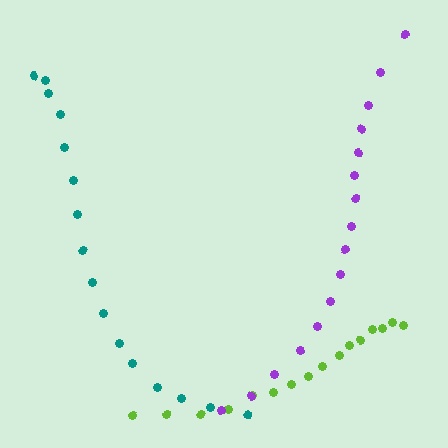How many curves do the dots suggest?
There are 3 distinct paths.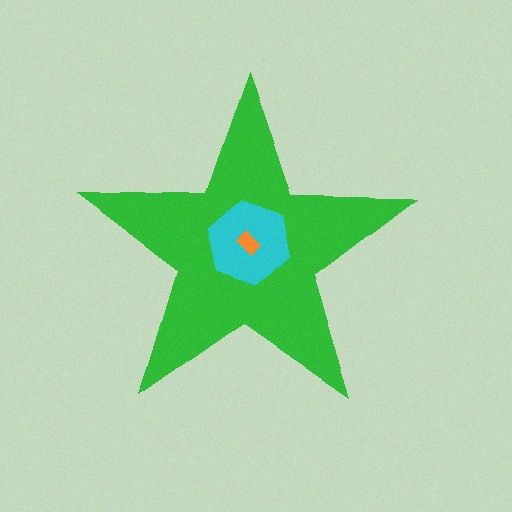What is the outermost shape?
The green star.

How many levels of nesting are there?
3.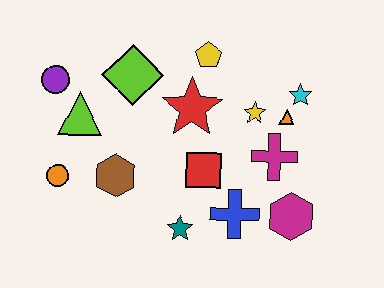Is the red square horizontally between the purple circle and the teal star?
No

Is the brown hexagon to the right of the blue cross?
No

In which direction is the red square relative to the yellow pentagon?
The red square is below the yellow pentagon.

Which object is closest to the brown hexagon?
The orange circle is closest to the brown hexagon.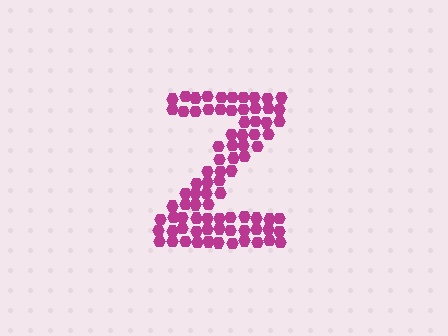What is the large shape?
The large shape is the letter Z.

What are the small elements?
The small elements are hexagons.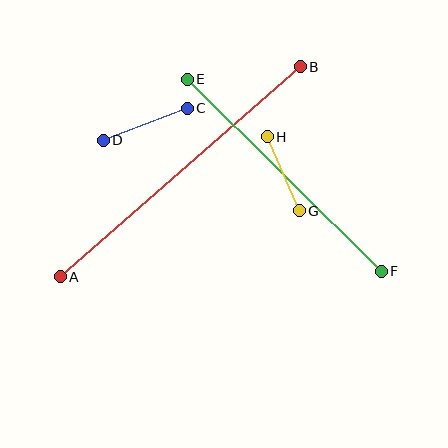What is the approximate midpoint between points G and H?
The midpoint is at approximately (283, 174) pixels.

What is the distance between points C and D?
The distance is approximately 90 pixels.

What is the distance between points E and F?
The distance is approximately 273 pixels.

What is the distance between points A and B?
The distance is approximately 319 pixels.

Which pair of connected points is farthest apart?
Points A and B are farthest apart.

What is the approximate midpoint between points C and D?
The midpoint is at approximately (145, 124) pixels.